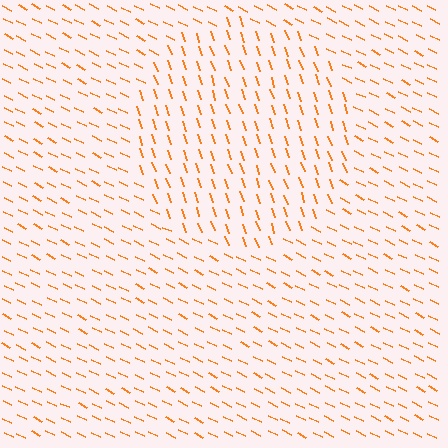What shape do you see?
I see a circle.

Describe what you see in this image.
The image is filled with small orange line segments. A circle region in the image has lines oriented differently from the surrounding lines, creating a visible texture boundary.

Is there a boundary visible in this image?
Yes, there is a texture boundary formed by a change in line orientation.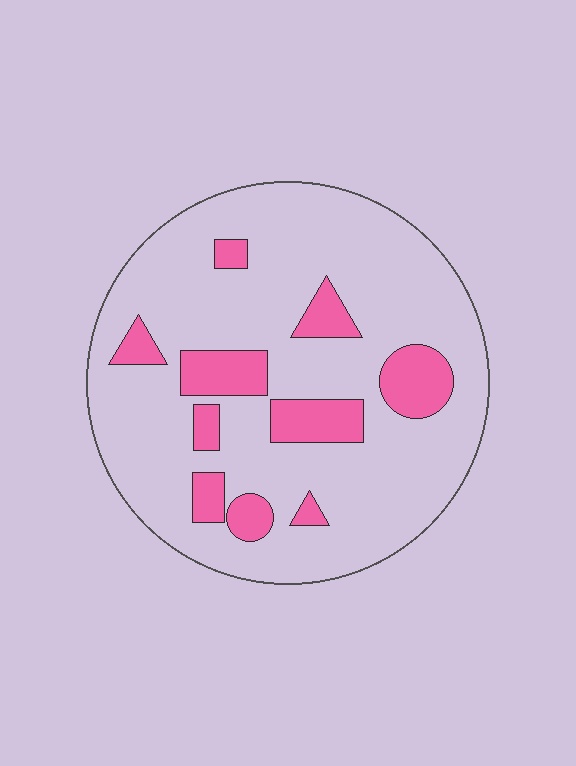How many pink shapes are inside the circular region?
10.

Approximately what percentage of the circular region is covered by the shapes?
Approximately 20%.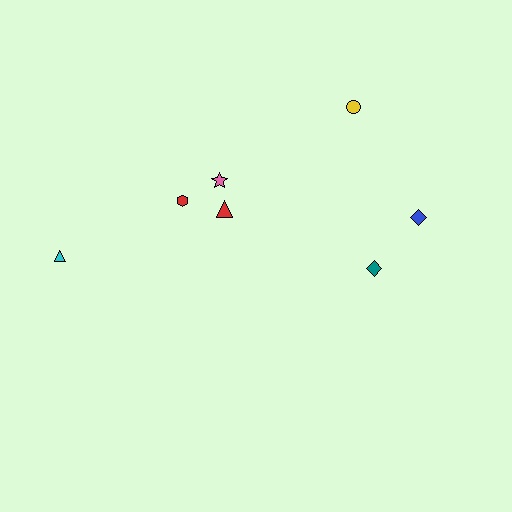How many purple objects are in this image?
There are no purple objects.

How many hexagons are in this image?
There is 1 hexagon.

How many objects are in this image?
There are 7 objects.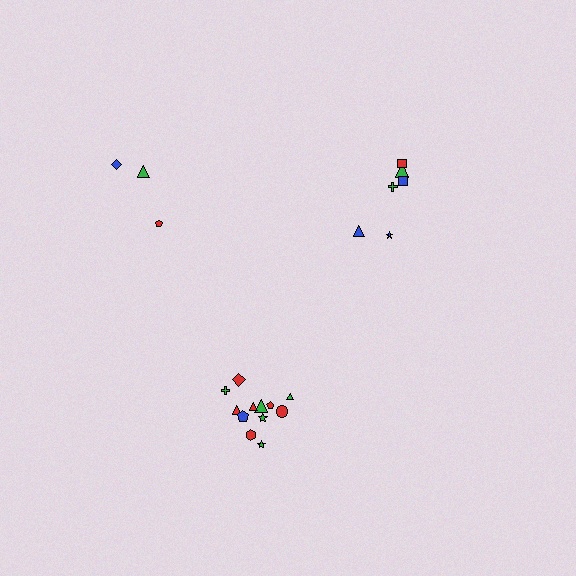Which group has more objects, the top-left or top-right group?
The top-right group.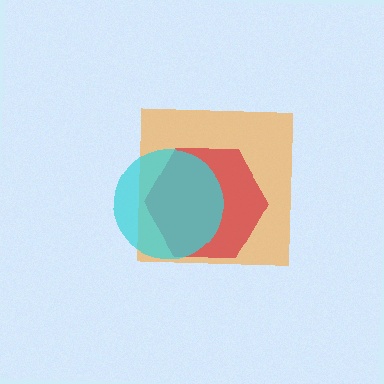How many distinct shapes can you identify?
There are 3 distinct shapes: an orange square, a red hexagon, a cyan circle.